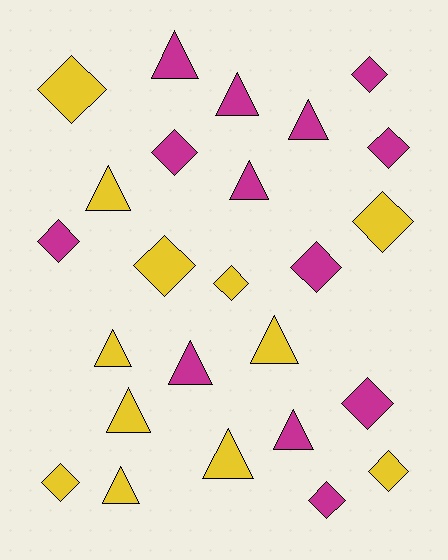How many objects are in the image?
There are 25 objects.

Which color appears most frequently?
Magenta, with 13 objects.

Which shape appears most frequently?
Diamond, with 13 objects.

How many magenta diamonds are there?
There are 7 magenta diamonds.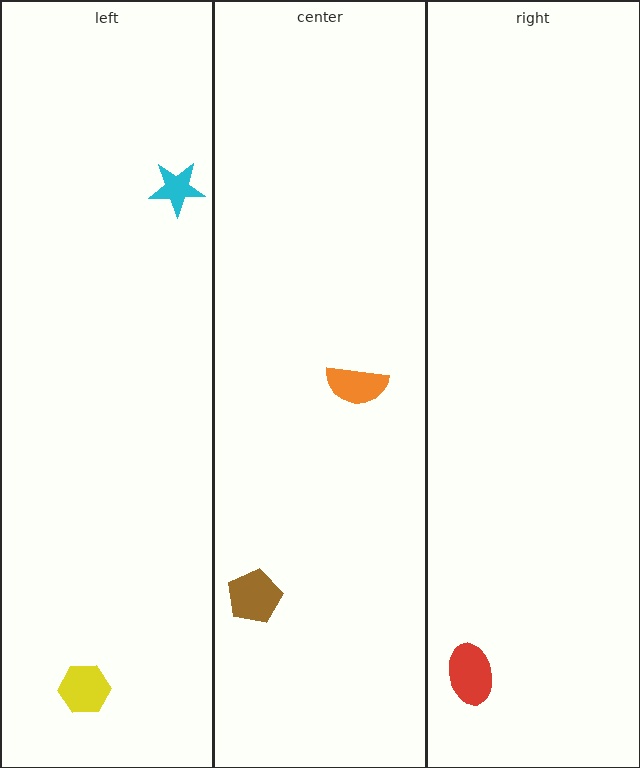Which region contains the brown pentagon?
The center region.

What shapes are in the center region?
The brown pentagon, the orange semicircle.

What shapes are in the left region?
The yellow hexagon, the cyan star.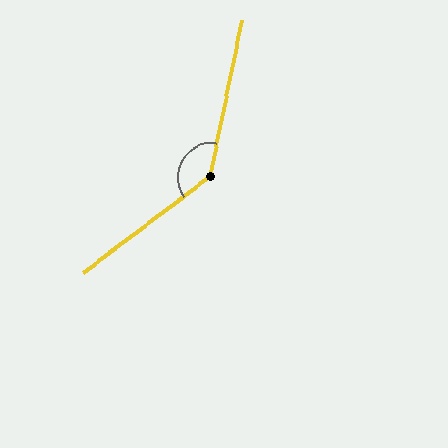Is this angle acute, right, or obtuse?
It is obtuse.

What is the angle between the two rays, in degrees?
Approximately 138 degrees.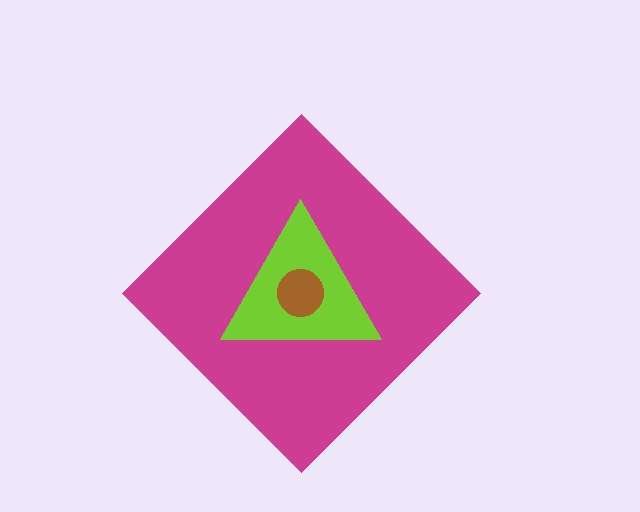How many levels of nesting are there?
3.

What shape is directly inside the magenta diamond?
The lime triangle.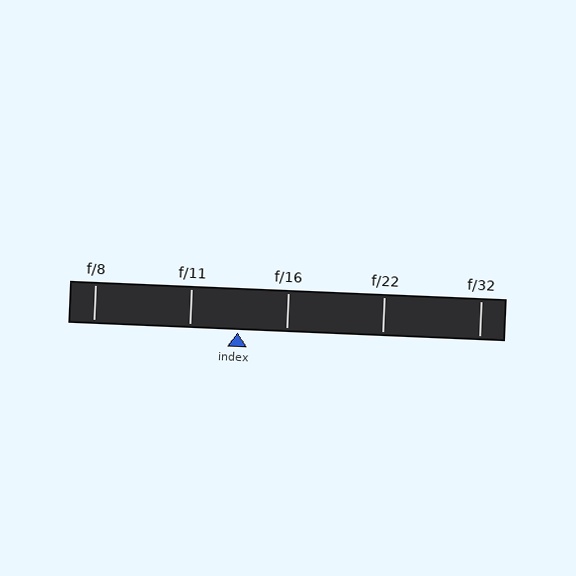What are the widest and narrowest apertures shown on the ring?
The widest aperture shown is f/8 and the narrowest is f/32.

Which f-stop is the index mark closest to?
The index mark is closest to f/11.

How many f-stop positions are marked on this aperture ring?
There are 5 f-stop positions marked.